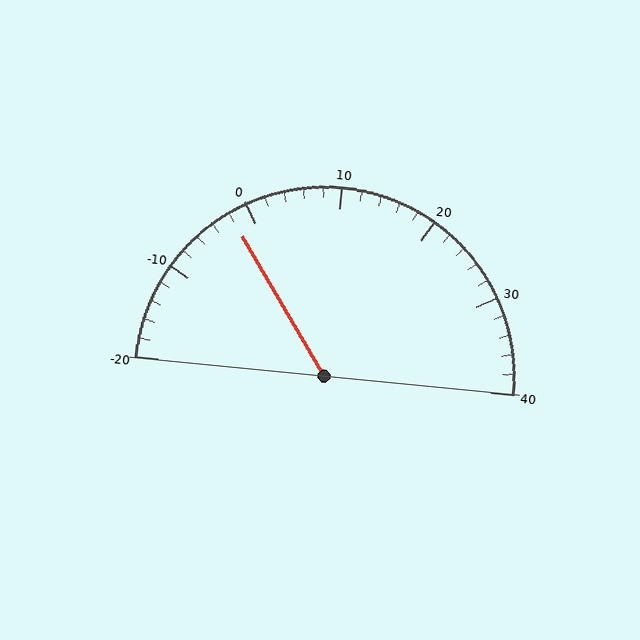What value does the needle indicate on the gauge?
The needle indicates approximately -2.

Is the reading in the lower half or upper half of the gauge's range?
The reading is in the lower half of the range (-20 to 40).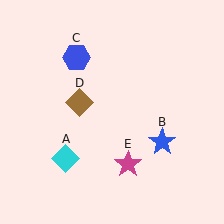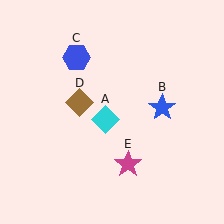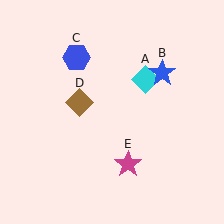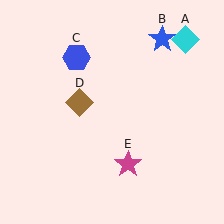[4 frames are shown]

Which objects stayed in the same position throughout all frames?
Blue hexagon (object C) and brown diamond (object D) and magenta star (object E) remained stationary.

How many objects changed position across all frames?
2 objects changed position: cyan diamond (object A), blue star (object B).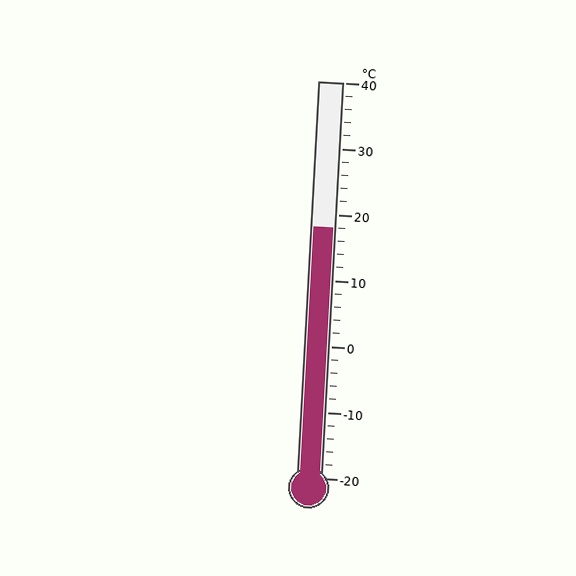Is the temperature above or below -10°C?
The temperature is above -10°C.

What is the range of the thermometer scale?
The thermometer scale ranges from -20°C to 40°C.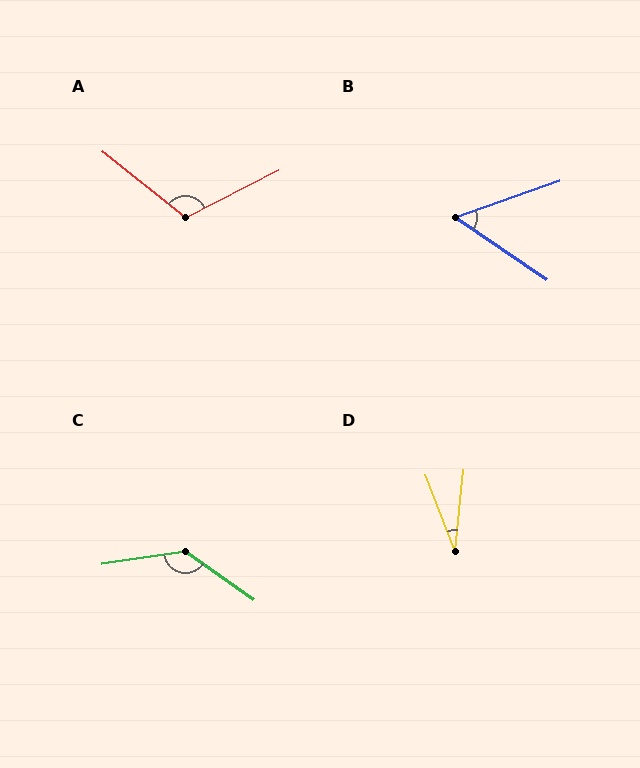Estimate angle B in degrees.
Approximately 54 degrees.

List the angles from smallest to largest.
D (27°), B (54°), A (114°), C (136°).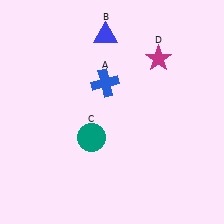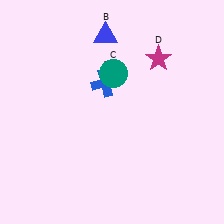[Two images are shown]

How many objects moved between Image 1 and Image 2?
1 object moved between the two images.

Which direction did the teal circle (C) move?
The teal circle (C) moved up.